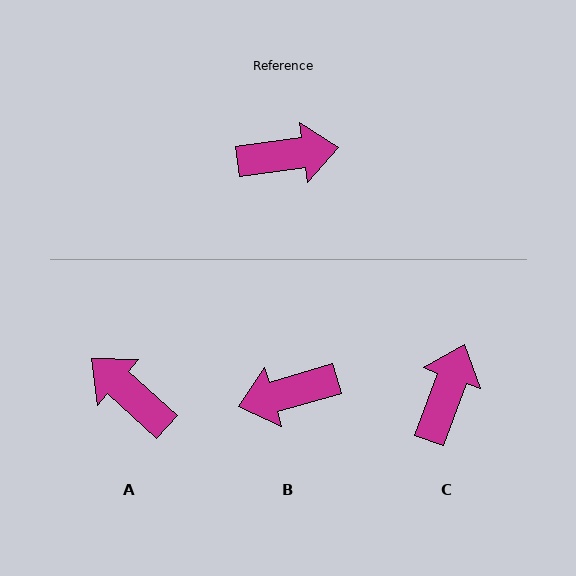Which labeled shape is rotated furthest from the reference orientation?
B, about 172 degrees away.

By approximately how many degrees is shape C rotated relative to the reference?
Approximately 62 degrees counter-clockwise.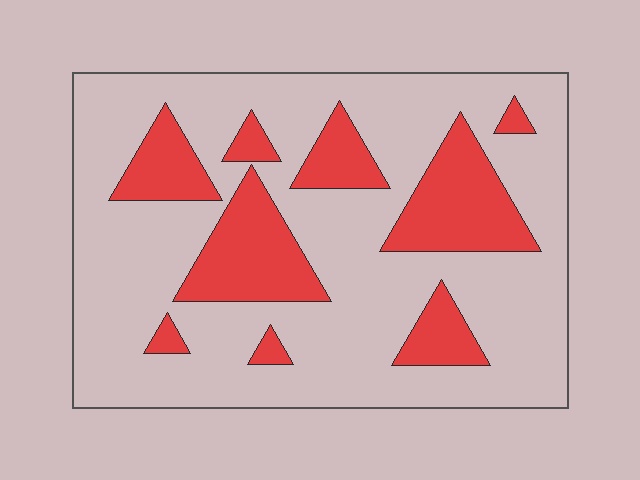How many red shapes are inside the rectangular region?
9.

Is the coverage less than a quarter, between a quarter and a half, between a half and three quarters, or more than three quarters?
Between a quarter and a half.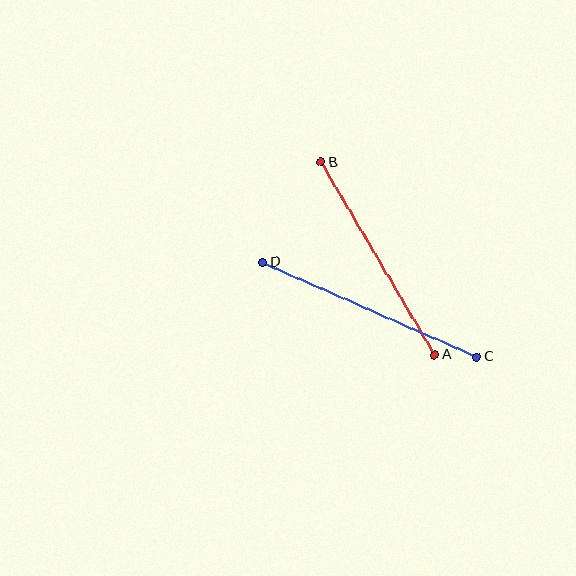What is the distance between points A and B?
The distance is approximately 224 pixels.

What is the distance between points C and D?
The distance is approximately 234 pixels.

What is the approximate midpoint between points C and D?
The midpoint is at approximately (370, 310) pixels.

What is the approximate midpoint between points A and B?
The midpoint is at approximately (378, 259) pixels.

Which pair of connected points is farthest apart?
Points C and D are farthest apart.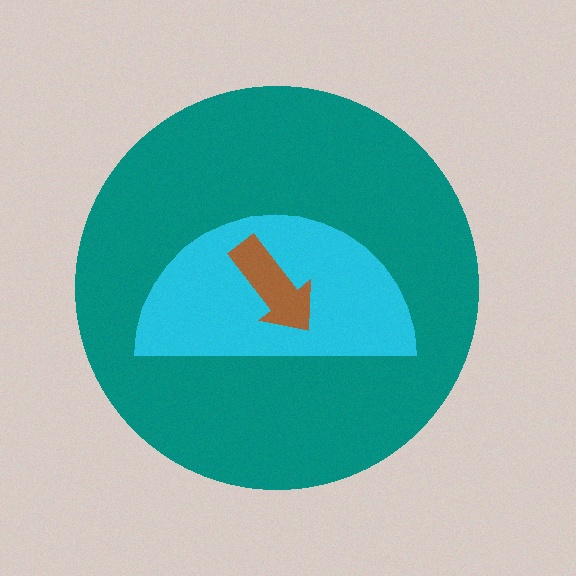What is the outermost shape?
The teal circle.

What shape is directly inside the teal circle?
The cyan semicircle.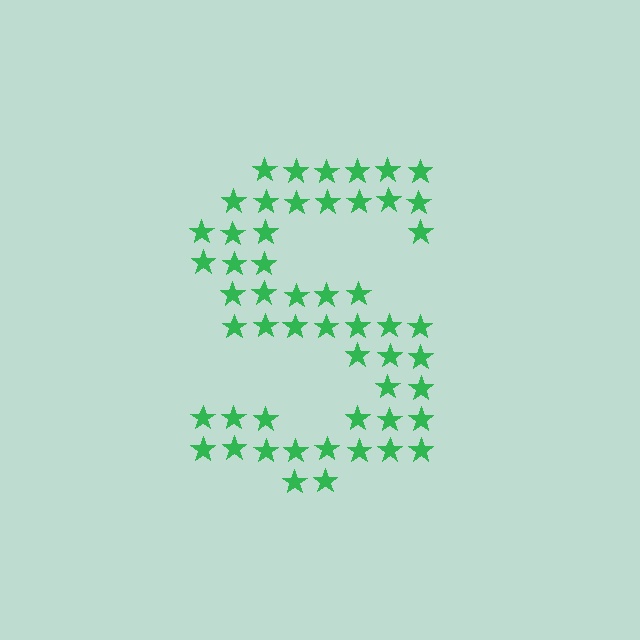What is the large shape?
The large shape is the letter S.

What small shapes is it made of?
It is made of small stars.